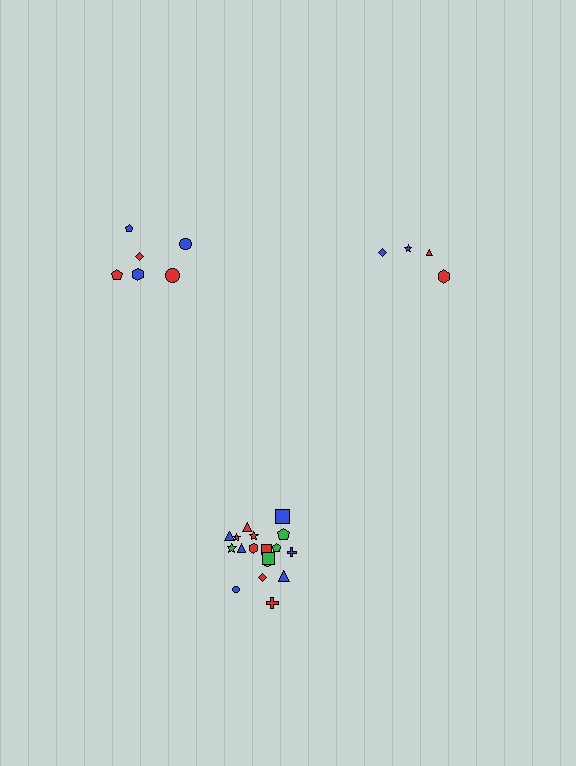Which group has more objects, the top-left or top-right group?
The top-left group.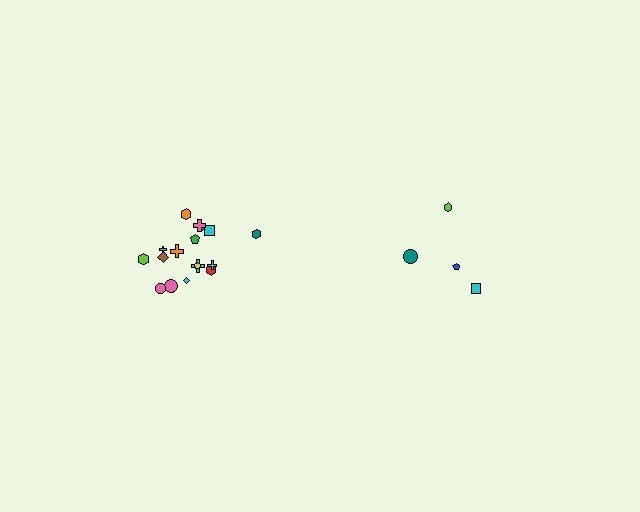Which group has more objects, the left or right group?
The left group.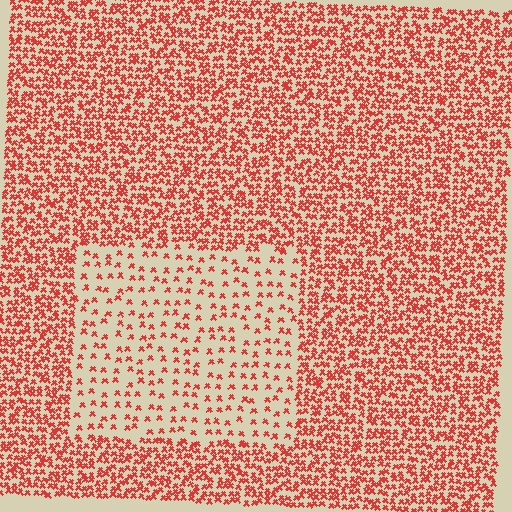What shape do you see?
I see a rectangle.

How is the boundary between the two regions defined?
The boundary is defined by a change in element density (approximately 2.7x ratio). All elements are the same color, size, and shape.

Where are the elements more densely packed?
The elements are more densely packed outside the rectangle boundary.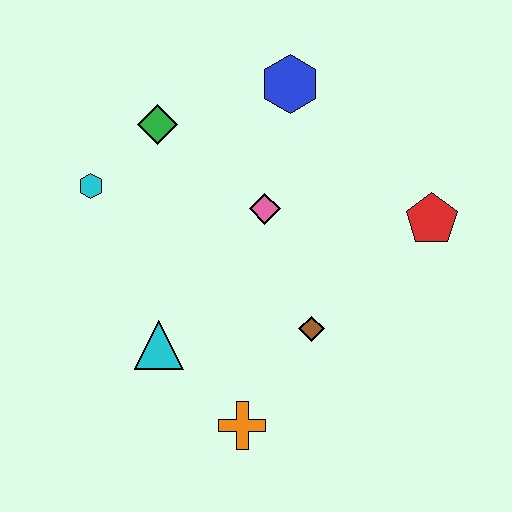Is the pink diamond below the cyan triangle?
No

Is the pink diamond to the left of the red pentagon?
Yes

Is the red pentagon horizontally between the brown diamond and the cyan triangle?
No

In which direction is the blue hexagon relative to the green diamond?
The blue hexagon is to the right of the green diamond.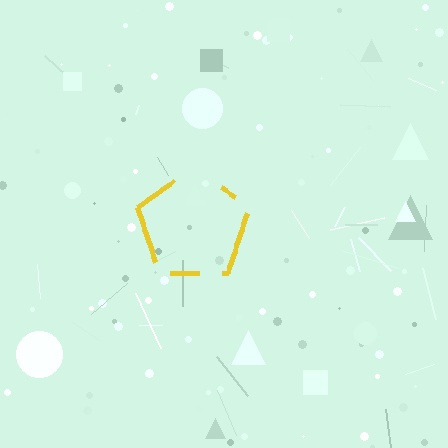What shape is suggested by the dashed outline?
The dashed outline suggests a pentagon.